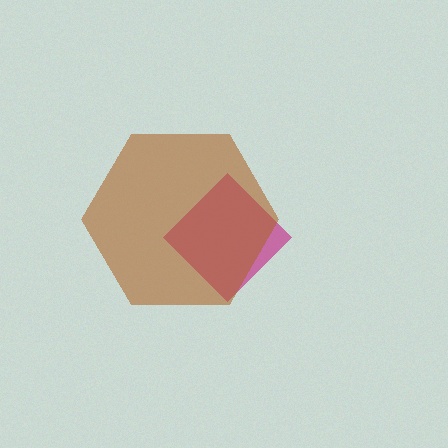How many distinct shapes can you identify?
There are 2 distinct shapes: a magenta diamond, a brown hexagon.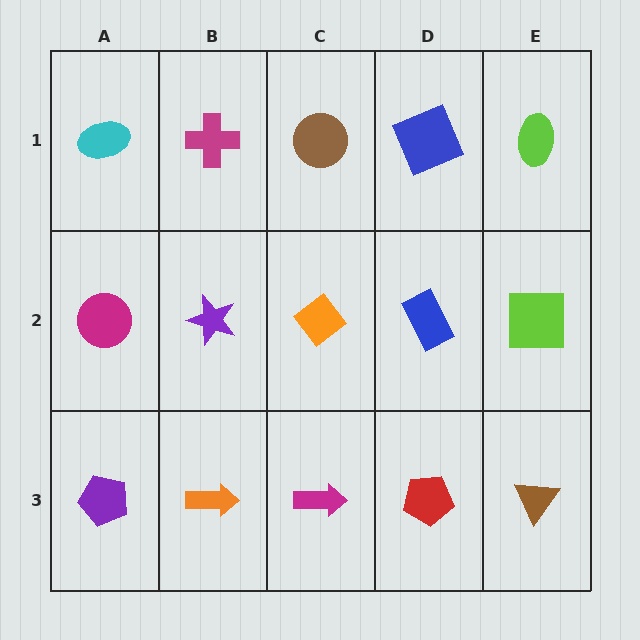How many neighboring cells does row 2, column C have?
4.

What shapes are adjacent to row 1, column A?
A magenta circle (row 2, column A), a magenta cross (row 1, column B).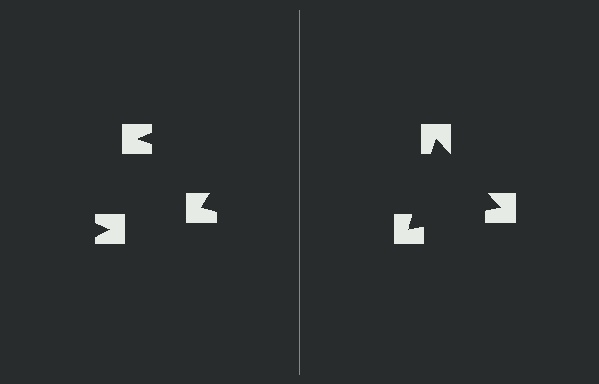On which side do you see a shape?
An illusory triangle appears on the right side. On the left side the wedge cuts are rotated, so no coherent shape forms.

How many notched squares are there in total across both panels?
6 — 3 on each side.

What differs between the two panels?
The notched squares are positioned identically on both sides; only the wedge orientations differ. On the right they align to a triangle; on the left they are misaligned.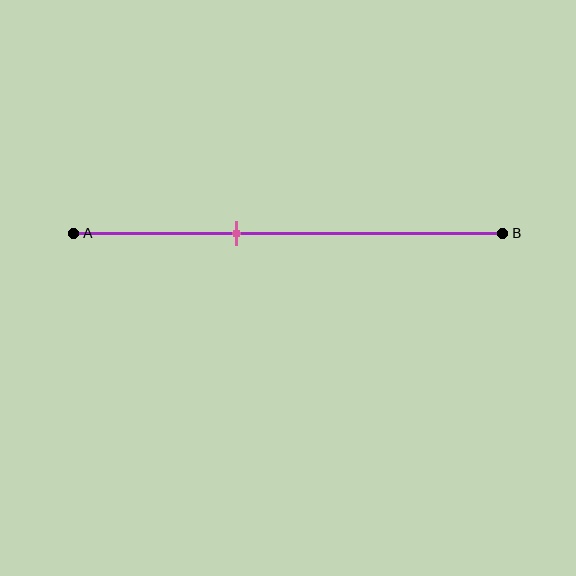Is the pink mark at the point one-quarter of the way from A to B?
No, the mark is at about 40% from A, not at the 25% one-quarter point.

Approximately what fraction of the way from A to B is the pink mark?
The pink mark is approximately 40% of the way from A to B.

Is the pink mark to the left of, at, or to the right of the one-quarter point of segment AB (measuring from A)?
The pink mark is to the right of the one-quarter point of segment AB.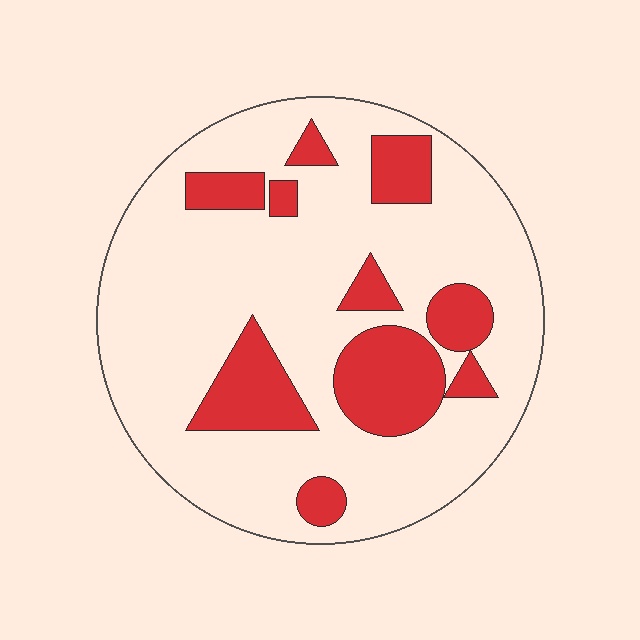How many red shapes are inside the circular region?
10.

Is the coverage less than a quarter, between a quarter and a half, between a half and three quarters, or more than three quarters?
Less than a quarter.